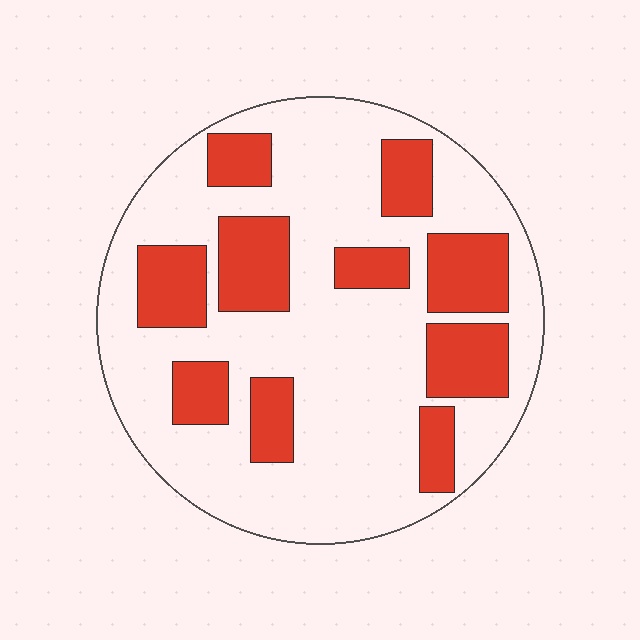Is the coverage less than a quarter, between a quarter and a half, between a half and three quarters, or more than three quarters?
Between a quarter and a half.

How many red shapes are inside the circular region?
10.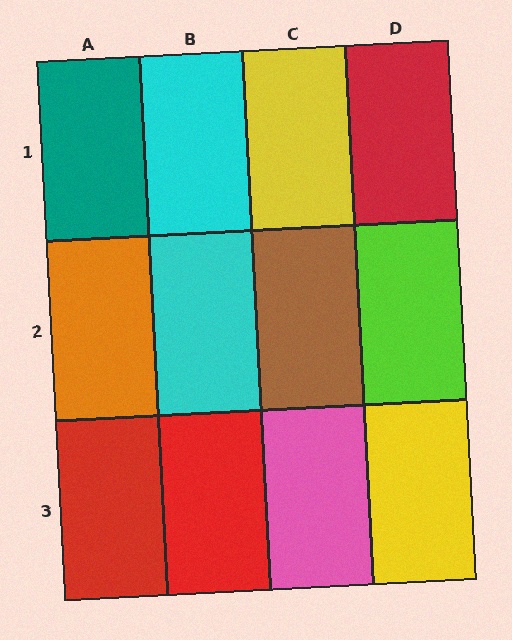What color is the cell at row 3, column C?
Pink.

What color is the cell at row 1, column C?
Yellow.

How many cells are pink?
1 cell is pink.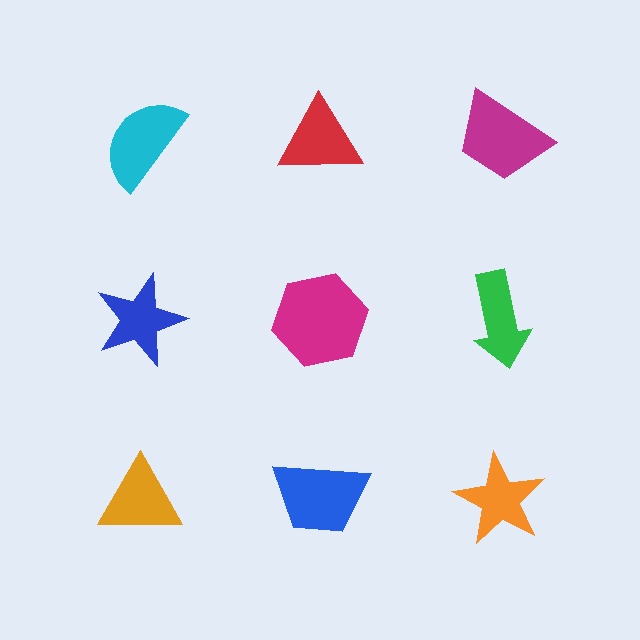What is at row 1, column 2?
A red triangle.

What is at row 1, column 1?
A cyan semicircle.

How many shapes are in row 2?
3 shapes.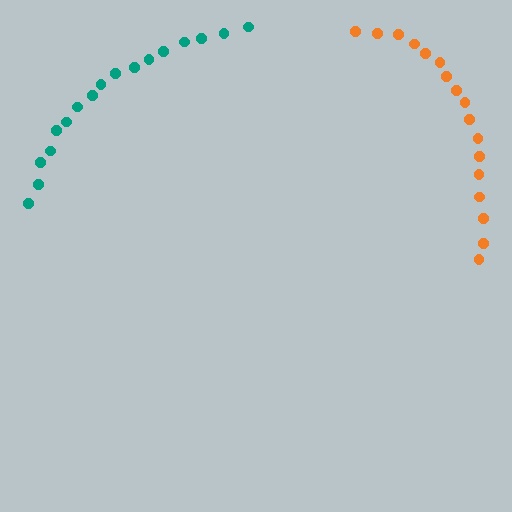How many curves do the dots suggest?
There are 2 distinct paths.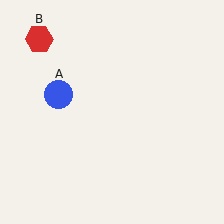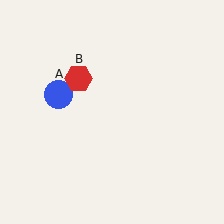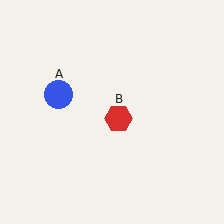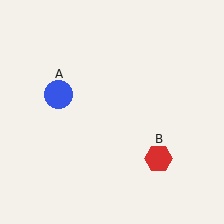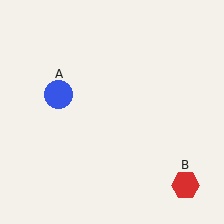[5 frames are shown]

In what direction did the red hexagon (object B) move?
The red hexagon (object B) moved down and to the right.